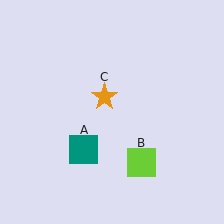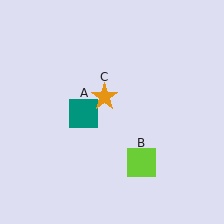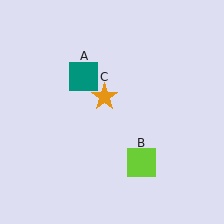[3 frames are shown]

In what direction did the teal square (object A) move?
The teal square (object A) moved up.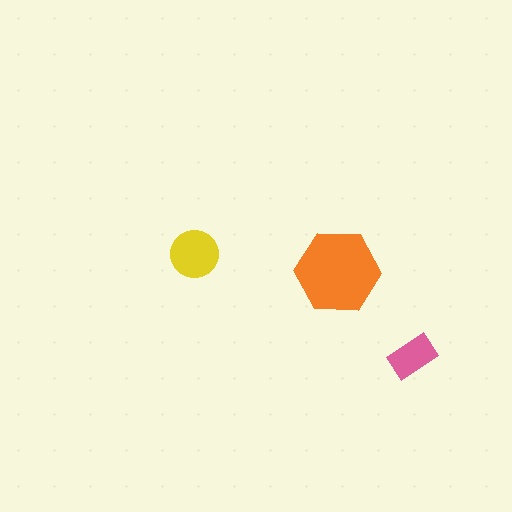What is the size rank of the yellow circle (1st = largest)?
2nd.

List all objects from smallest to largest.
The pink rectangle, the yellow circle, the orange hexagon.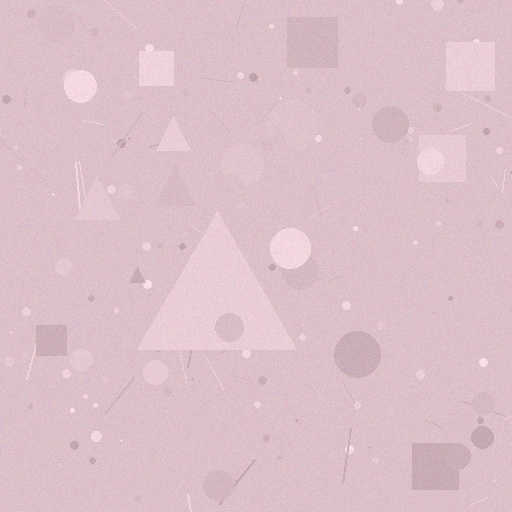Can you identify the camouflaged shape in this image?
The camouflaged shape is a triangle.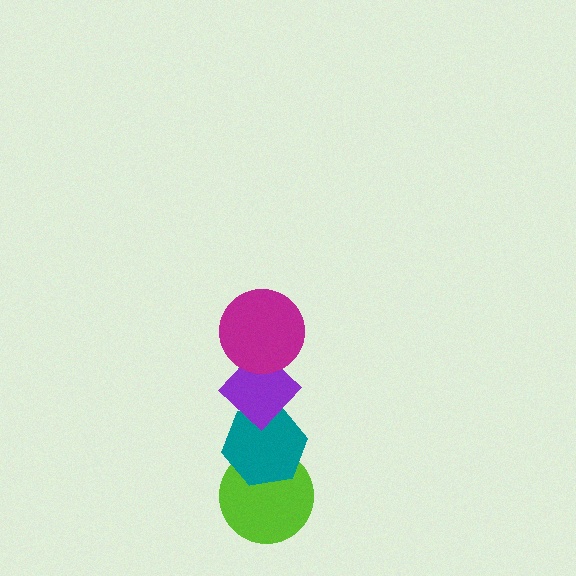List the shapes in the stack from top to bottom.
From top to bottom: the magenta circle, the purple diamond, the teal hexagon, the lime circle.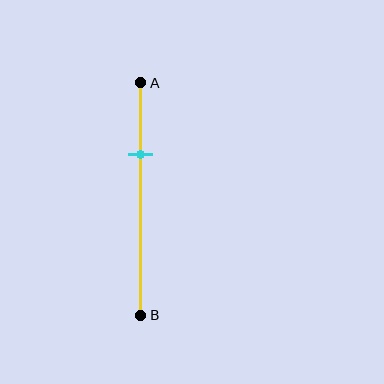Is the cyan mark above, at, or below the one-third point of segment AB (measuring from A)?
The cyan mark is approximately at the one-third point of segment AB.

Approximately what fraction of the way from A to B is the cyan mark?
The cyan mark is approximately 30% of the way from A to B.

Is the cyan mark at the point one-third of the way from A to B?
Yes, the mark is approximately at the one-third point.